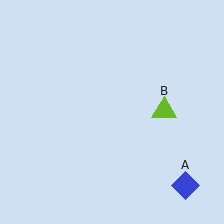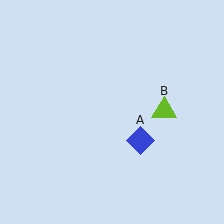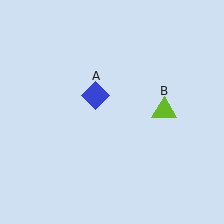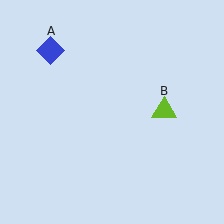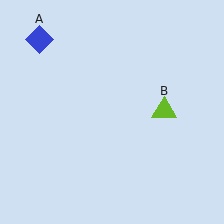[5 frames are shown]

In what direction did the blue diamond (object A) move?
The blue diamond (object A) moved up and to the left.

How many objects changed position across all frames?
1 object changed position: blue diamond (object A).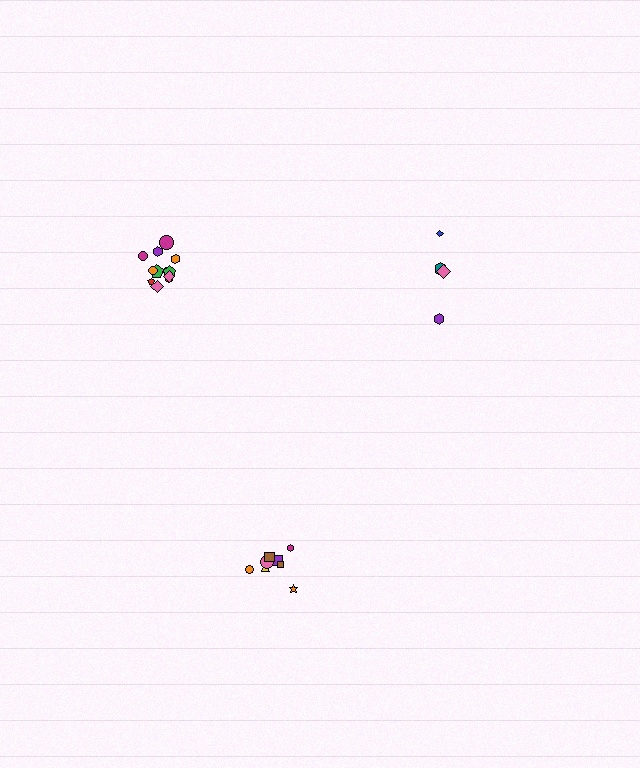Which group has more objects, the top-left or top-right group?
The top-left group.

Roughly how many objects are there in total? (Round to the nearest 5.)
Roughly 25 objects in total.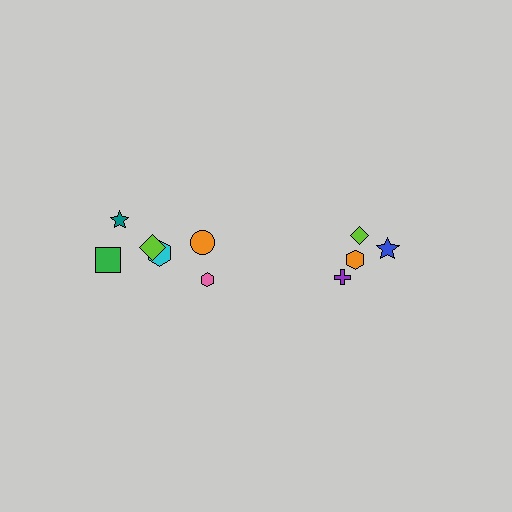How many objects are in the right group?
There are 4 objects.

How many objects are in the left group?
There are 6 objects.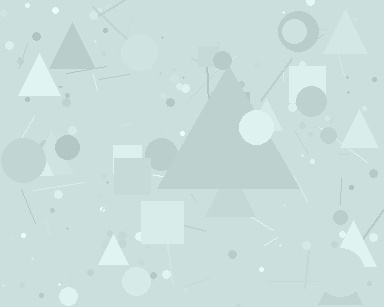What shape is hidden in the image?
A triangle is hidden in the image.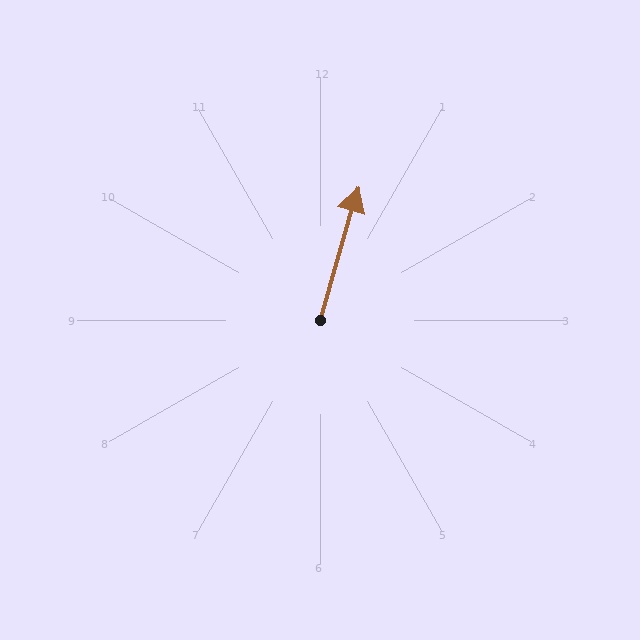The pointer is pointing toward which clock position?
Roughly 1 o'clock.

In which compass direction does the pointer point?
North.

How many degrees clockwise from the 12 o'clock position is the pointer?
Approximately 16 degrees.